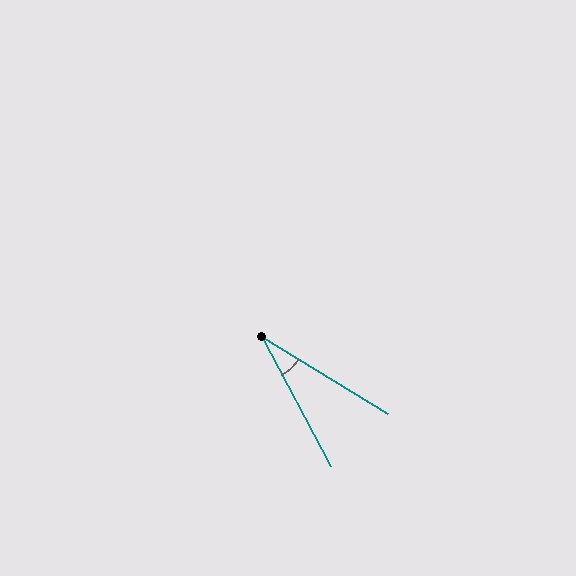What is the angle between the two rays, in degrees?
Approximately 31 degrees.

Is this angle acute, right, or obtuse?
It is acute.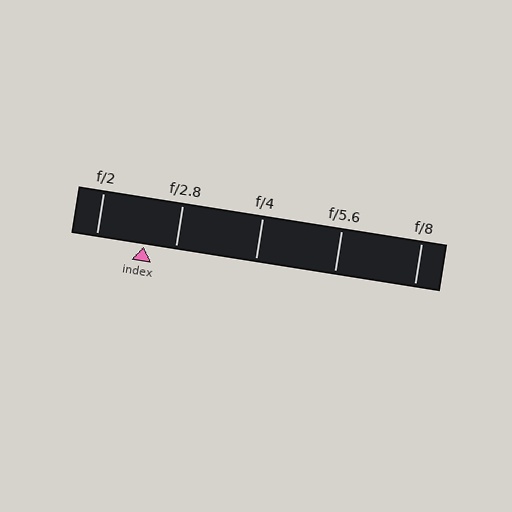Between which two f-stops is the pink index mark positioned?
The index mark is between f/2 and f/2.8.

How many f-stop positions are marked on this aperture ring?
There are 5 f-stop positions marked.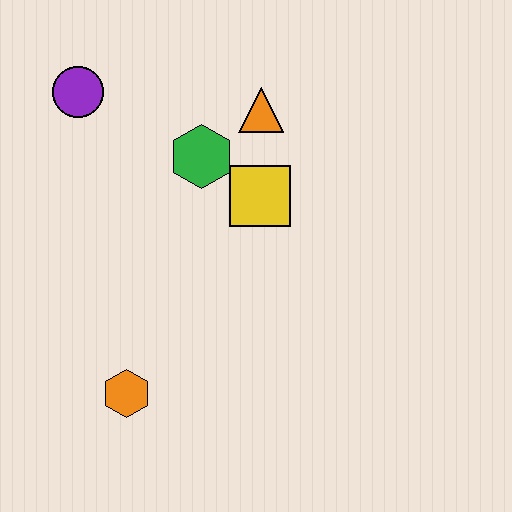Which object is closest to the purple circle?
The green hexagon is closest to the purple circle.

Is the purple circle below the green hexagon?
No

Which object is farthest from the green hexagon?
The orange hexagon is farthest from the green hexagon.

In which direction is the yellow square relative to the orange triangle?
The yellow square is below the orange triangle.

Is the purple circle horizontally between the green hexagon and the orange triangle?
No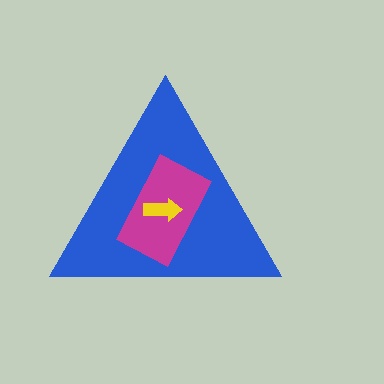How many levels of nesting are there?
3.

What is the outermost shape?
The blue triangle.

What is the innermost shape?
The yellow arrow.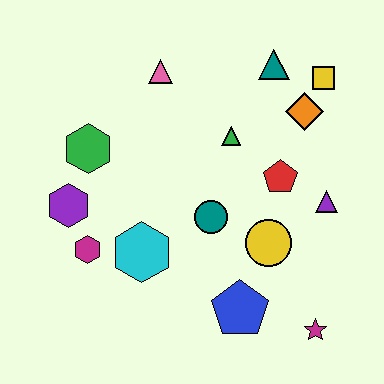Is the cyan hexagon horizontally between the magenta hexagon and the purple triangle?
Yes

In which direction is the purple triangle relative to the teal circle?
The purple triangle is to the right of the teal circle.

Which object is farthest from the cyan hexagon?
The yellow square is farthest from the cyan hexagon.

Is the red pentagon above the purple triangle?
Yes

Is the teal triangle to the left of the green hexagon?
No